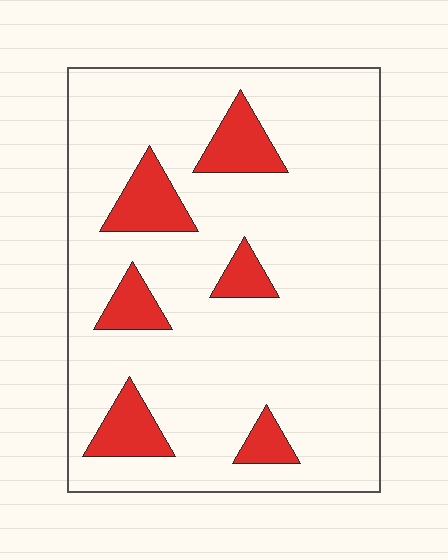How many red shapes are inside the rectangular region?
6.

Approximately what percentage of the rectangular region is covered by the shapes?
Approximately 15%.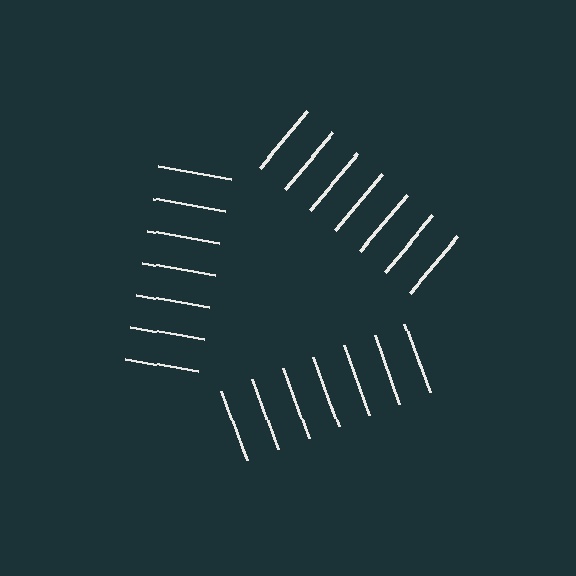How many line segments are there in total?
21 — 7 along each of the 3 edges.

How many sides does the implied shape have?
3 sides — the line-ends trace a triangle.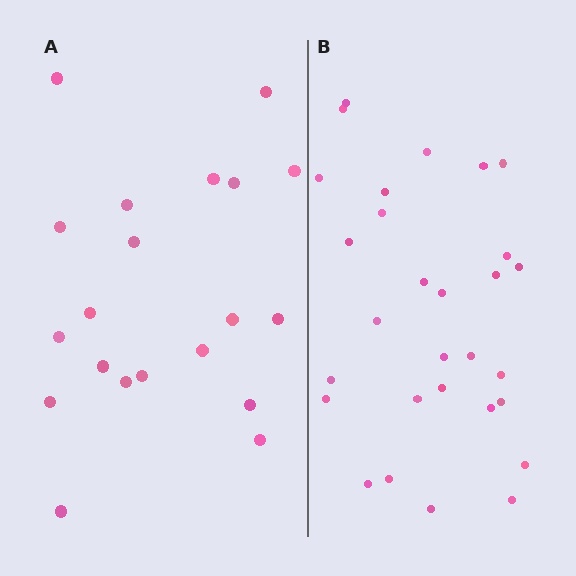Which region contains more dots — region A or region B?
Region B (the right region) has more dots.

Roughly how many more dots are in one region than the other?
Region B has roughly 8 or so more dots than region A.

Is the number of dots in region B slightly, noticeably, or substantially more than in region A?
Region B has substantially more. The ratio is roughly 1.4 to 1.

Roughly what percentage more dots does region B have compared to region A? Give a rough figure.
About 45% more.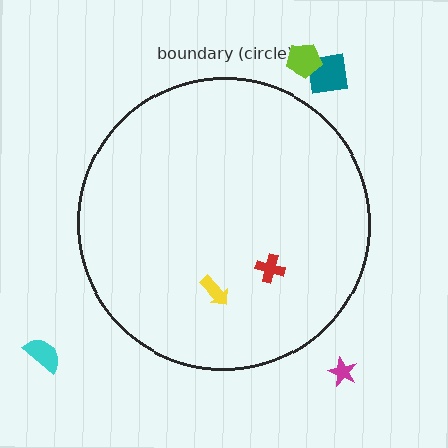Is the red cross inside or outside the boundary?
Inside.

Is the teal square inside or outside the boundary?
Outside.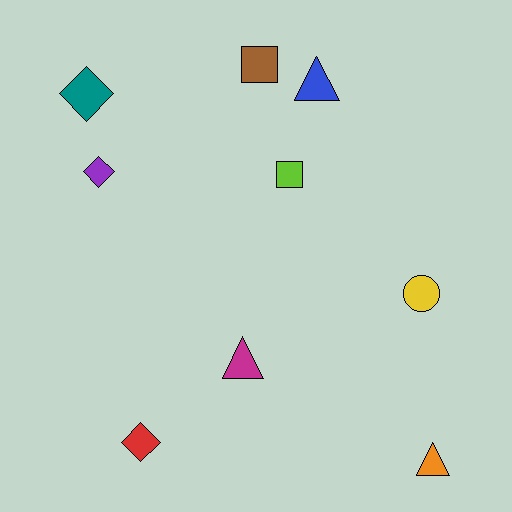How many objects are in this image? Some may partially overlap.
There are 9 objects.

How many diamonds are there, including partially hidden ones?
There are 3 diamonds.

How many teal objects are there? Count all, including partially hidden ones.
There is 1 teal object.